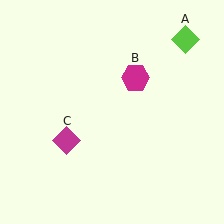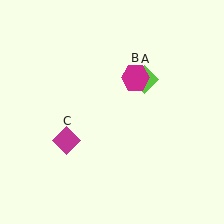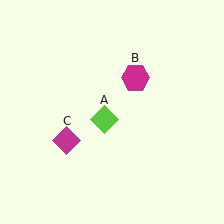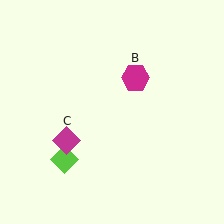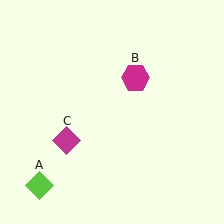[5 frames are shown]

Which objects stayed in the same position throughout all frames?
Magenta hexagon (object B) and magenta diamond (object C) remained stationary.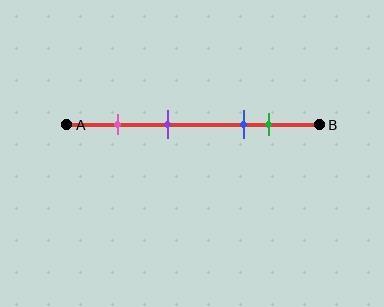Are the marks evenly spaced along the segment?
No, the marks are not evenly spaced.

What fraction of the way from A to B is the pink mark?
The pink mark is approximately 20% (0.2) of the way from A to B.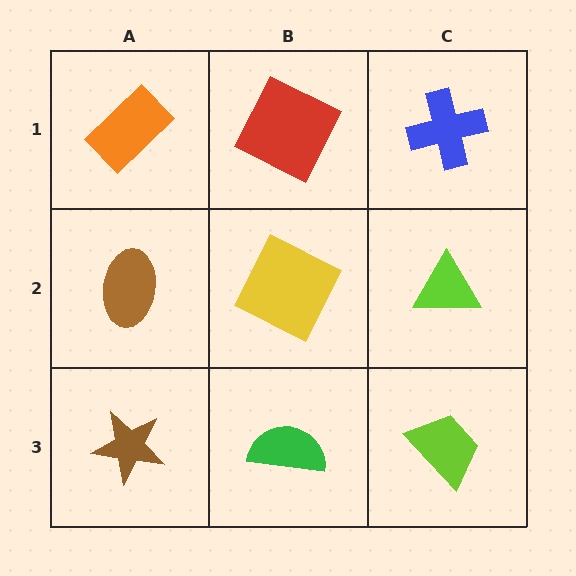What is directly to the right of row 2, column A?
A yellow square.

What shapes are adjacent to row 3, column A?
A brown ellipse (row 2, column A), a green semicircle (row 3, column B).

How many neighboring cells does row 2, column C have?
3.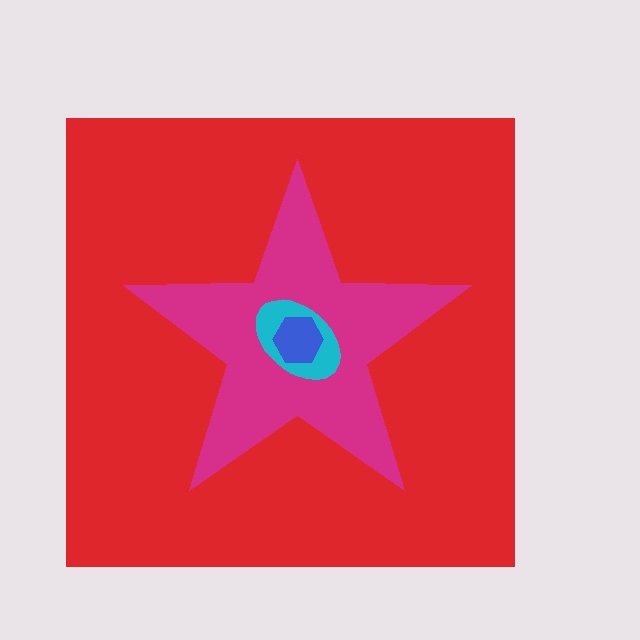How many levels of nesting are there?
4.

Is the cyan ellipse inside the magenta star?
Yes.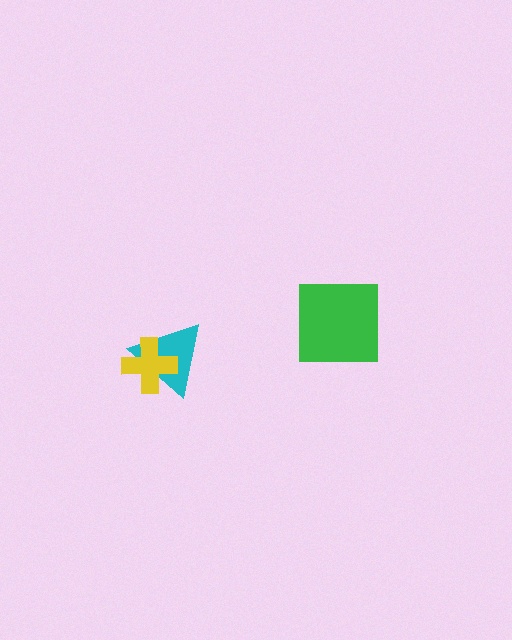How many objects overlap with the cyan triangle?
1 object overlaps with the cyan triangle.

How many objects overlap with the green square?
0 objects overlap with the green square.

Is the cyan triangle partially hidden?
Yes, it is partially covered by another shape.